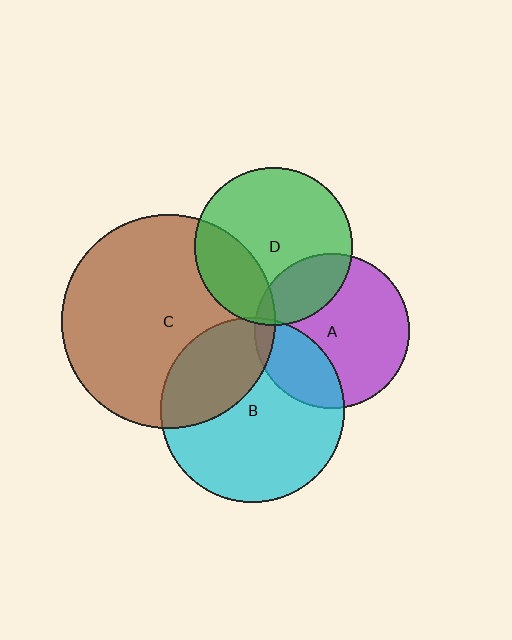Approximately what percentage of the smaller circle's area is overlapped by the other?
Approximately 30%.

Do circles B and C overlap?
Yes.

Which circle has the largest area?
Circle C (brown).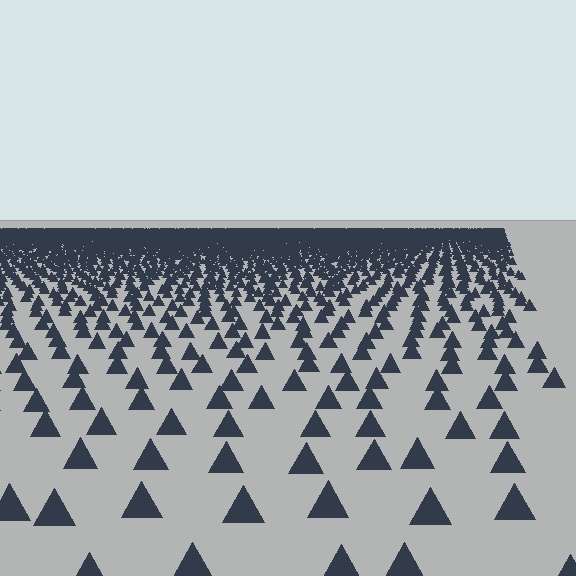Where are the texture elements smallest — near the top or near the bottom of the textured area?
Near the top.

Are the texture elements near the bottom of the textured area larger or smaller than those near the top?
Larger. Near the bottom, elements are closer to the viewer and appear at a bigger on-screen size.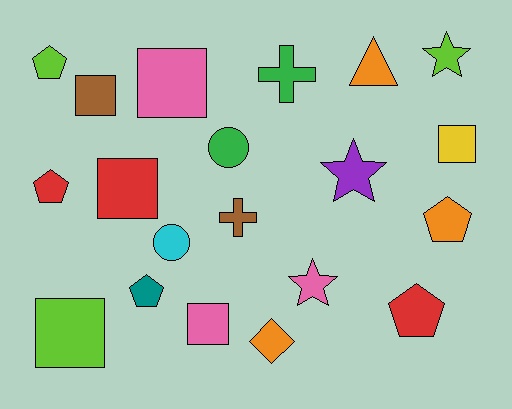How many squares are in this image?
There are 6 squares.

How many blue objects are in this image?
There are no blue objects.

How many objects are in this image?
There are 20 objects.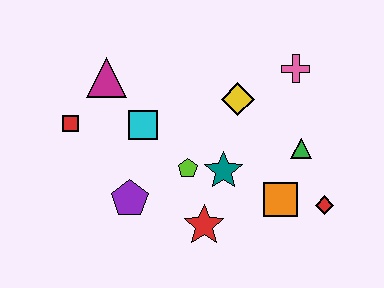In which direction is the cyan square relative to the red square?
The cyan square is to the right of the red square.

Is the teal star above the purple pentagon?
Yes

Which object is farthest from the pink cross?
The red square is farthest from the pink cross.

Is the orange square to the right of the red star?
Yes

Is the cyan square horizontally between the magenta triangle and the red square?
No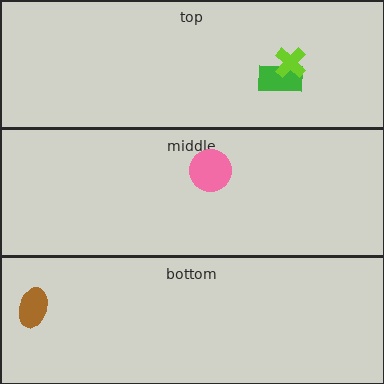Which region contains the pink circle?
The middle region.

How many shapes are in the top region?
2.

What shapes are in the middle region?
The pink circle.